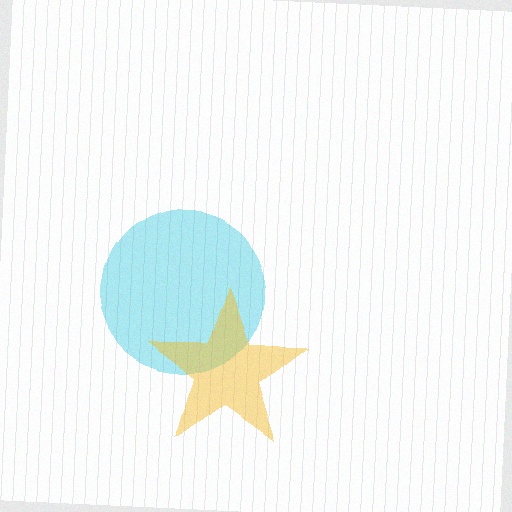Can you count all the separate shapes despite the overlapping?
Yes, there are 2 separate shapes.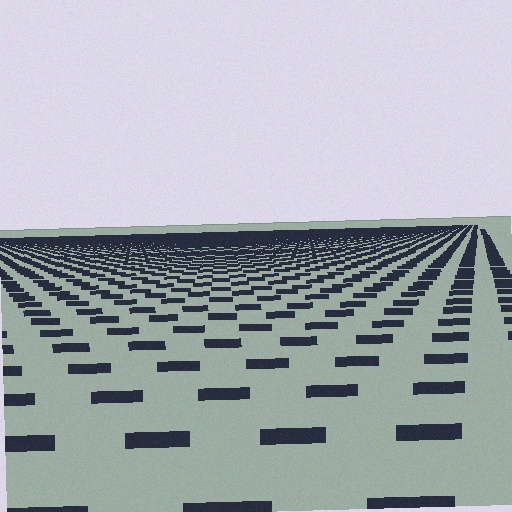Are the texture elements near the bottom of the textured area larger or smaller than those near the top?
Larger. Near the bottom, elements are closer to the viewer and appear at a bigger on-screen size.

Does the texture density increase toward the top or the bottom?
Density increases toward the top.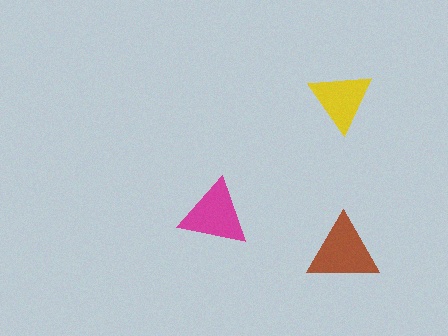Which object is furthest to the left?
The magenta triangle is leftmost.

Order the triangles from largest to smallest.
the brown one, the magenta one, the yellow one.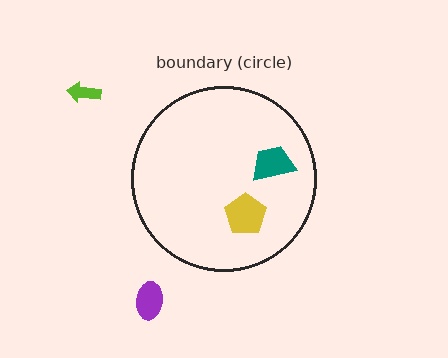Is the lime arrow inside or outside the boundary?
Outside.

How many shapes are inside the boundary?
2 inside, 2 outside.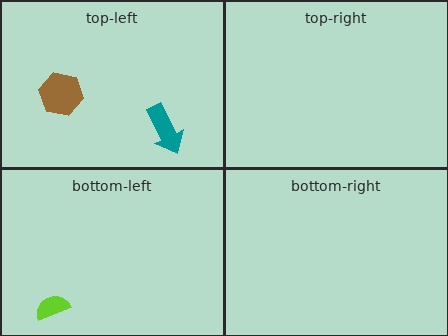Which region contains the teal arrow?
The top-left region.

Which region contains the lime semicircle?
The bottom-left region.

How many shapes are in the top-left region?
2.